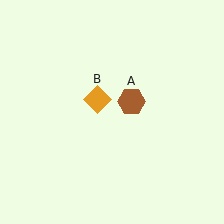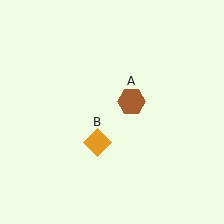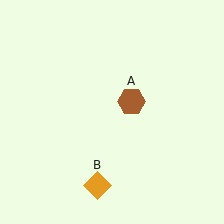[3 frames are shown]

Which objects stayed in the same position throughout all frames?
Brown hexagon (object A) remained stationary.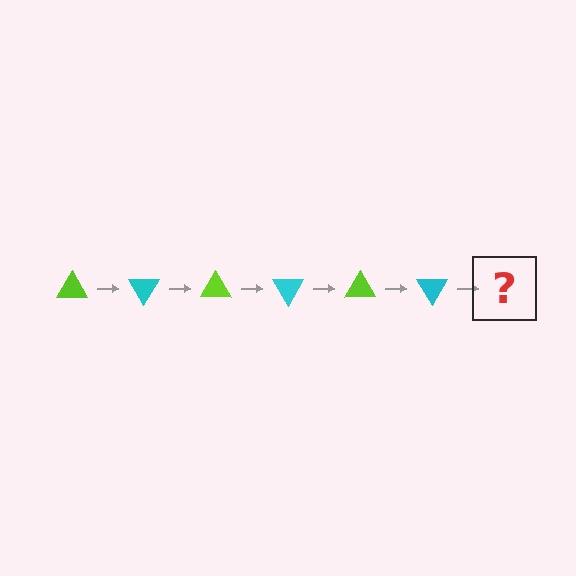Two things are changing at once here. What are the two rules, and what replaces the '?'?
The two rules are that it rotates 60 degrees each step and the color cycles through lime and cyan. The '?' should be a lime triangle, rotated 360 degrees from the start.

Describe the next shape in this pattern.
It should be a lime triangle, rotated 360 degrees from the start.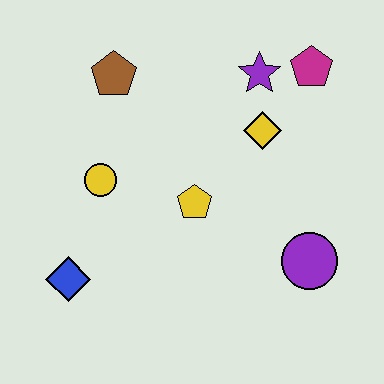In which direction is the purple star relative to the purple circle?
The purple star is above the purple circle.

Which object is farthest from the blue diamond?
The magenta pentagon is farthest from the blue diamond.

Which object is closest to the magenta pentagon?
The purple star is closest to the magenta pentagon.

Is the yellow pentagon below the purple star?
Yes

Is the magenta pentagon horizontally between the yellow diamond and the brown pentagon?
No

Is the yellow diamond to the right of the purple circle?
No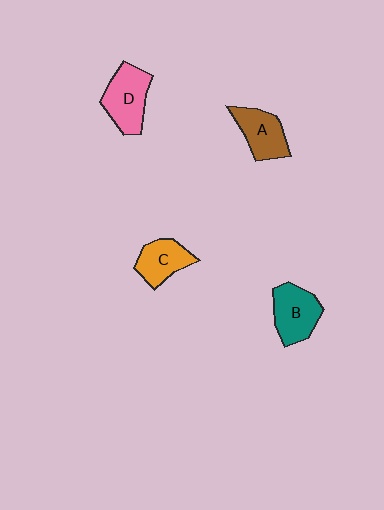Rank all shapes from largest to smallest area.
From largest to smallest: D (pink), B (teal), A (brown), C (orange).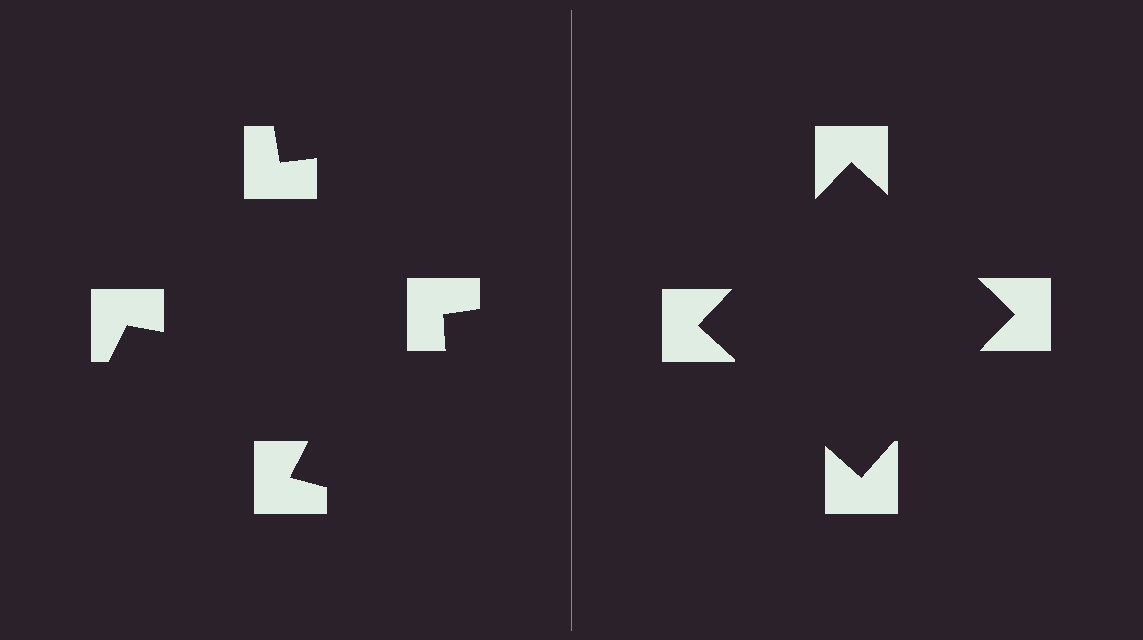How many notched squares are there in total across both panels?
8 — 4 on each side.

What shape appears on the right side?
An illusory square.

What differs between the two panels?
The notched squares are positioned identically on both sides; only the wedge orientations differ. On the right they align to a square; on the left they are misaligned.